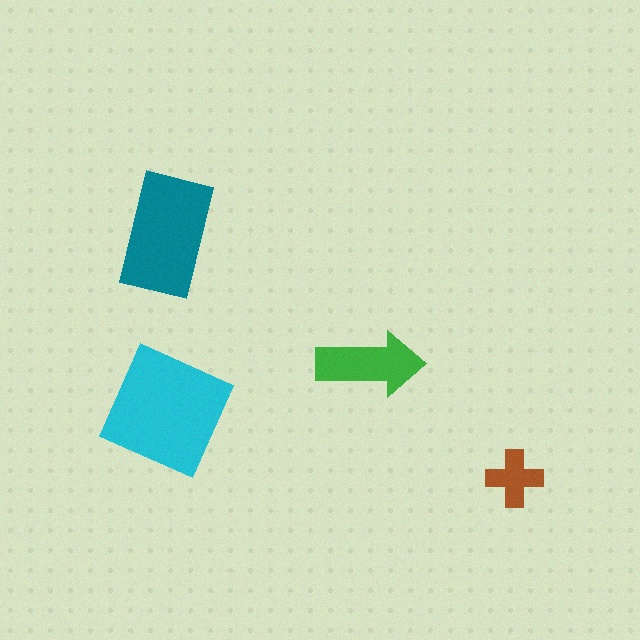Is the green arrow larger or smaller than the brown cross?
Larger.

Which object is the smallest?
The brown cross.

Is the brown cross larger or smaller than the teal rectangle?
Smaller.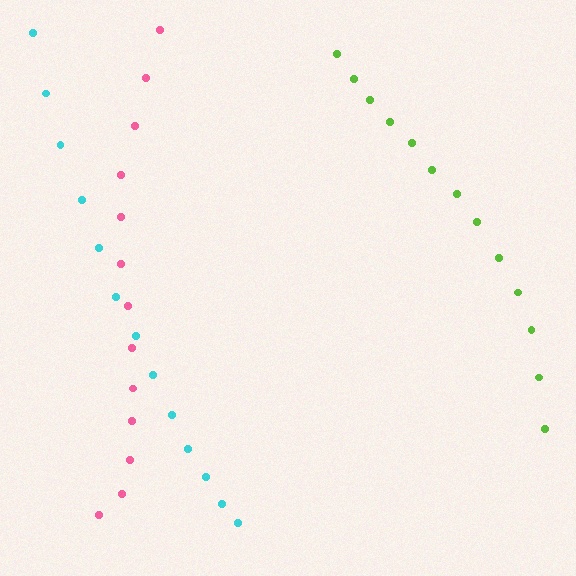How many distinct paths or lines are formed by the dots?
There are 3 distinct paths.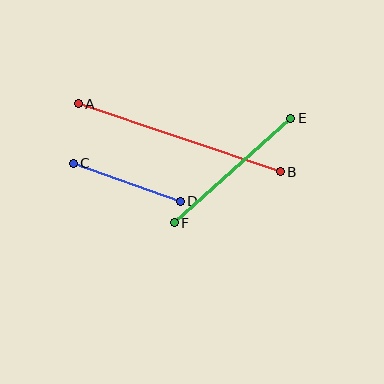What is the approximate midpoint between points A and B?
The midpoint is at approximately (179, 138) pixels.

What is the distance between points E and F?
The distance is approximately 157 pixels.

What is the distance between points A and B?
The distance is approximately 213 pixels.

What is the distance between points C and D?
The distance is approximately 113 pixels.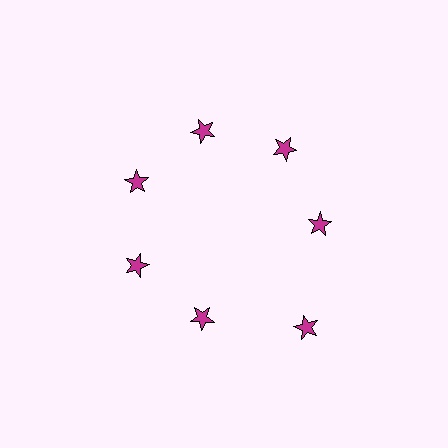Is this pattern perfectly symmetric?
No. The 7 magenta stars are arranged in a ring, but one element near the 5 o'clock position is pushed outward from the center, breaking the 7-fold rotational symmetry.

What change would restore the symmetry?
The symmetry would be restored by moving it inward, back onto the ring so that all 7 stars sit at equal angles and equal distance from the center.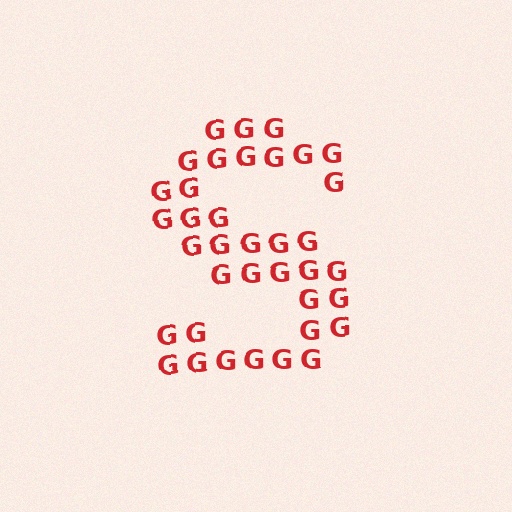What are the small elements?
The small elements are letter G's.